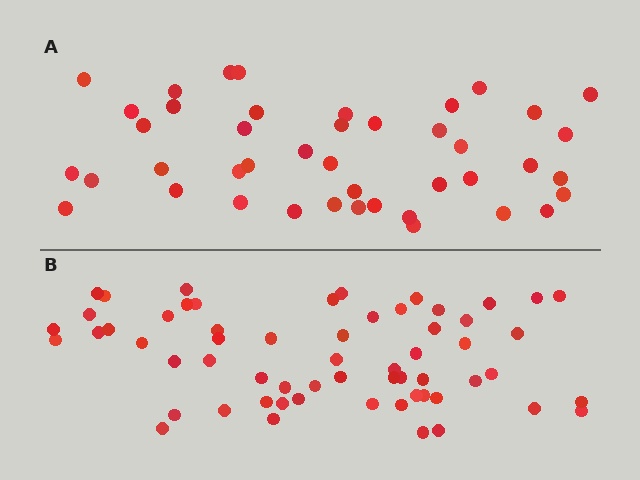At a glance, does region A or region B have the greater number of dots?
Region B (the bottom region) has more dots.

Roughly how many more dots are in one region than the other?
Region B has approximately 15 more dots than region A.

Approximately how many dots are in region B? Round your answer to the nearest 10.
About 60 dots.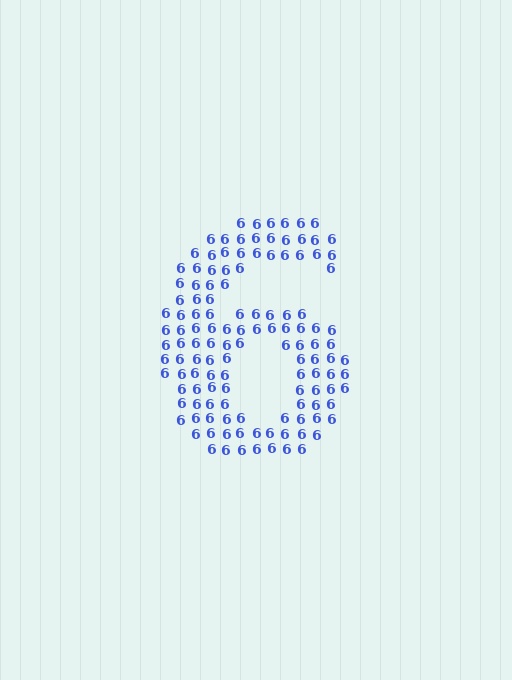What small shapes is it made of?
It is made of small digit 6's.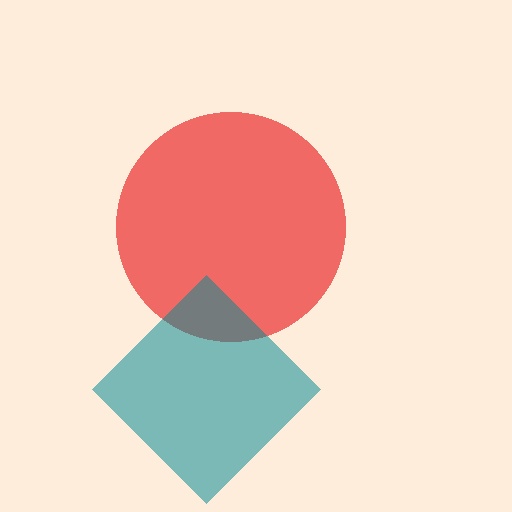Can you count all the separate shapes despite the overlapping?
Yes, there are 2 separate shapes.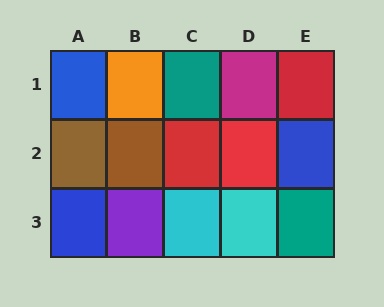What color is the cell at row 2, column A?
Brown.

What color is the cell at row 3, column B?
Purple.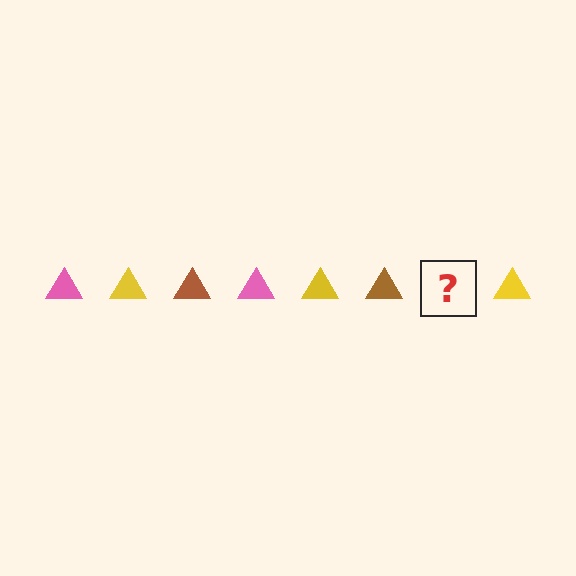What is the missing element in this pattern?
The missing element is a pink triangle.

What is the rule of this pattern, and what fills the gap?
The rule is that the pattern cycles through pink, yellow, brown triangles. The gap should be filled with a pink triangle.